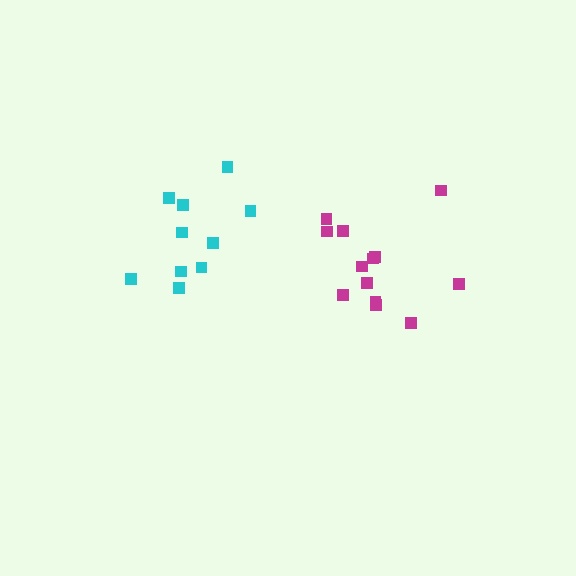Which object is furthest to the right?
The magenta cluster is rightmost.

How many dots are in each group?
Group 1: 13 dots, Group 2: 10 dots (23 total).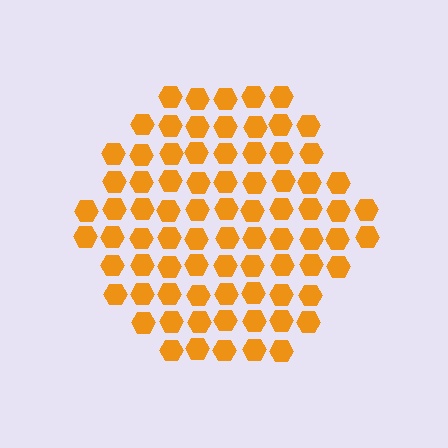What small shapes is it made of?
It is made of small hexagons.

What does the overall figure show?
The overall figure shows a hexagon.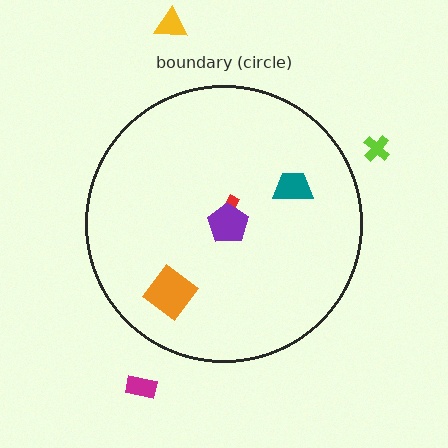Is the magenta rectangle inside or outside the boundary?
Outside.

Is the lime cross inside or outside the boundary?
Outside.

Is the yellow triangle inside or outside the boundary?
Outside.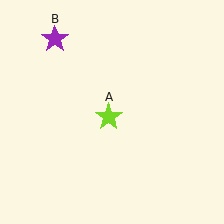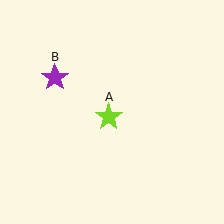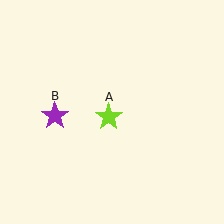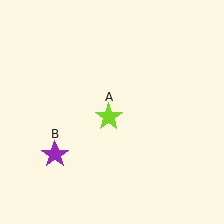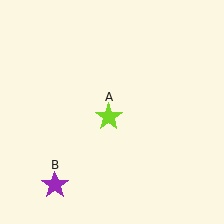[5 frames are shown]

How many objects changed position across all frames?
1 object changed position: purple star (object B).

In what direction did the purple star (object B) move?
The purple star (object B) moved down.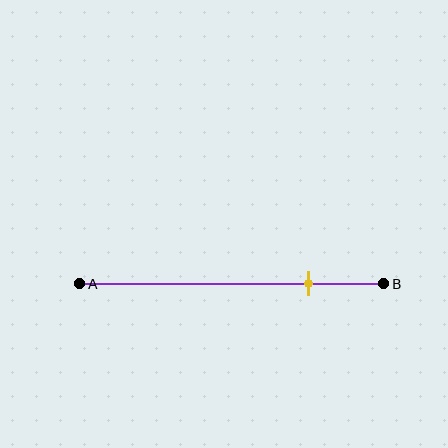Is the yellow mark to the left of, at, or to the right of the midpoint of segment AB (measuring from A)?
The yellow mark is to the right of the midpoint of segment AB.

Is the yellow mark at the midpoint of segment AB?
No, the mark is at about 75% from A, not at the 50% midpoint.